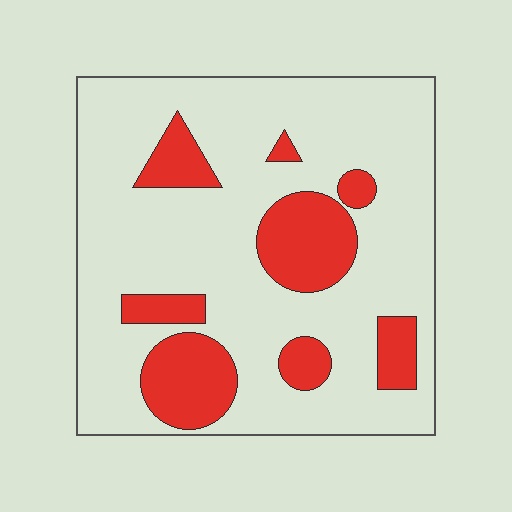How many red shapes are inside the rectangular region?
8.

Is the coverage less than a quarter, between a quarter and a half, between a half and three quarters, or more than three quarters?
Less than a quarter.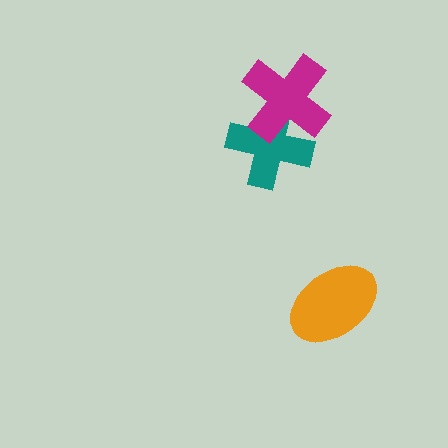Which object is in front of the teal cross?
The magenta cross is in front of the teal cross.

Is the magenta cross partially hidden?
No, no other shape covers it.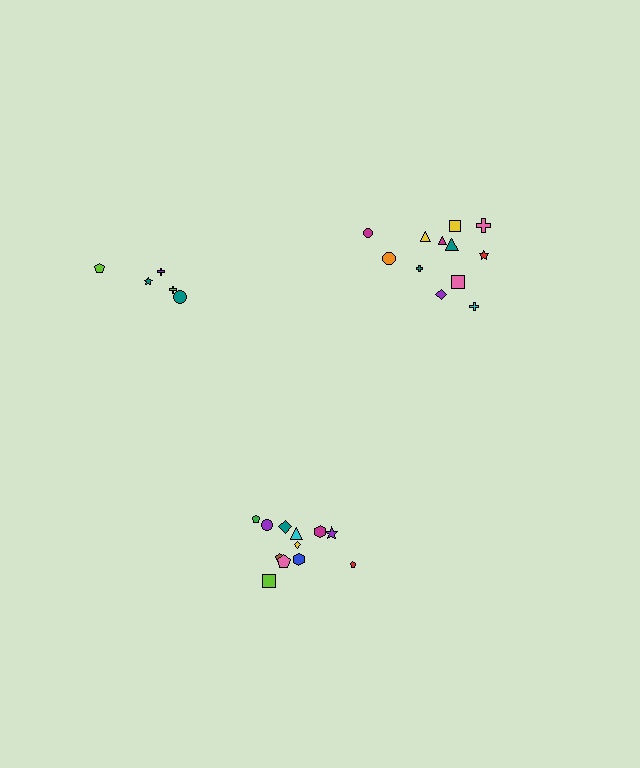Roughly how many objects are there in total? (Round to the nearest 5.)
Roughly 30 objects in total.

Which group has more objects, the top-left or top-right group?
The top-right group.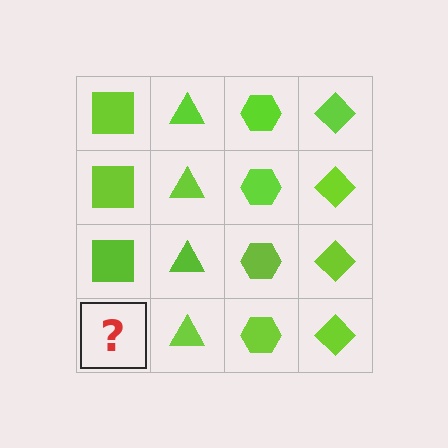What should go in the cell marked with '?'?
The missing cell should contain a lime square.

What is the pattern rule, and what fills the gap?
The rule is that each column has a consistent shape. The gap should be filled with a lime square.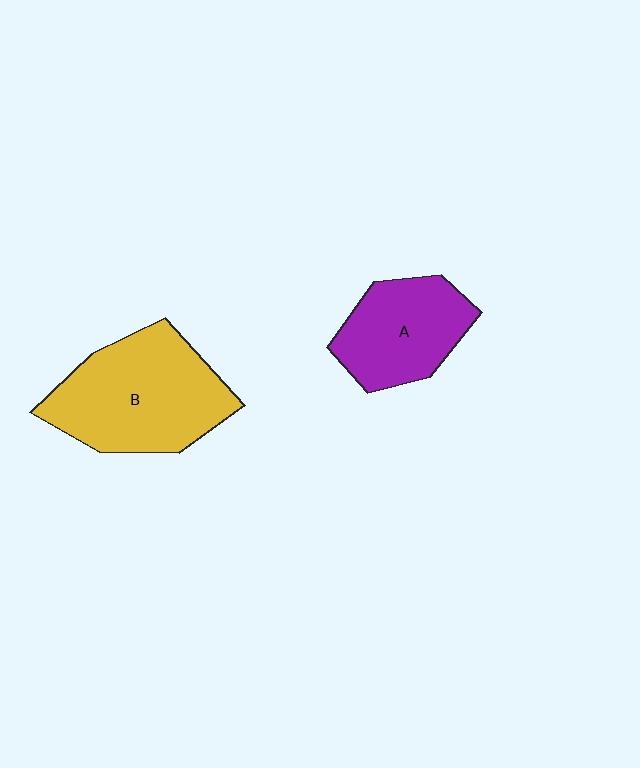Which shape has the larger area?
Shape B (yellow).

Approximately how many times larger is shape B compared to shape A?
Approximately 1.5 times.